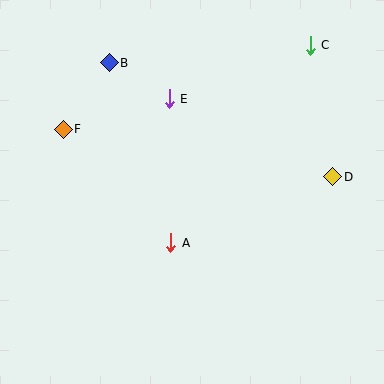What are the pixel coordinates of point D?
Point D is at (333, 177).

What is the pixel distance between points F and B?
The distance between F and B is 81 pixels.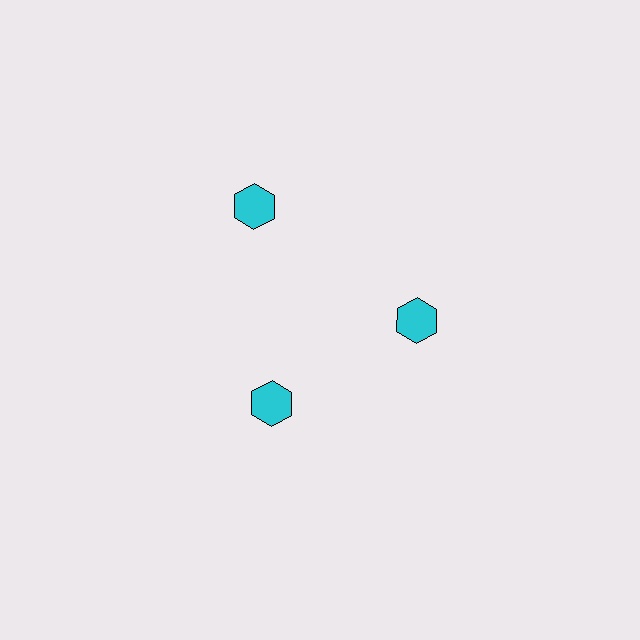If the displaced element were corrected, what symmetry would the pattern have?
It would have 3-fold rotational symmetry — the pattern would map onto itself every 120 degrees.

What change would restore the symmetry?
The symmetry would be restored by moving it inward, back onto the ring so that all 3 hexagons sit at equal angles and equal distance from the center.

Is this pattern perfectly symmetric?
No. The 3 cyan hexagons are arranged in a ring, but one element near the 11 o'clock position is pushed outward from the center, breaking the 3-fold rotational symmetry.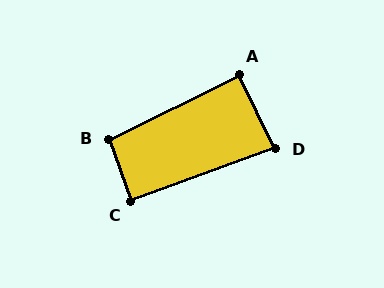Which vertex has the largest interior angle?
B, at approximately 96 degrees.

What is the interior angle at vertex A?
Approximately 90 degrees (approximately right).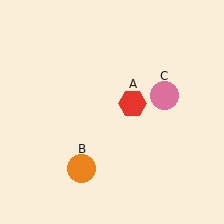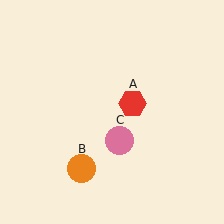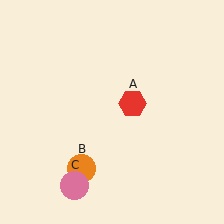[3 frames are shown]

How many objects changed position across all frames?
1 object changed position: pink circle (object C).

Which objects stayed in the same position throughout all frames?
Red hexagon (object A) and orange circle (object B) remained stationary.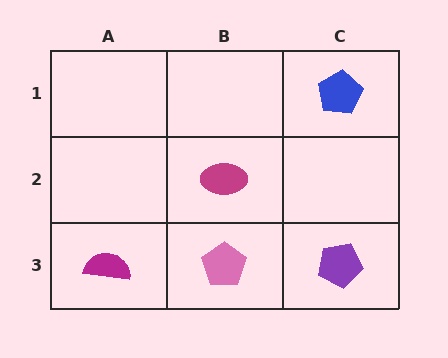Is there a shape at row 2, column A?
No, that cell is empty.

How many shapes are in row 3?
3 shapes.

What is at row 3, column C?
A purple pentagon.